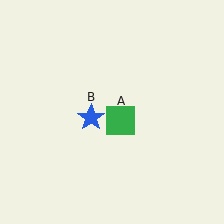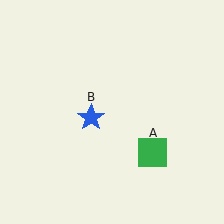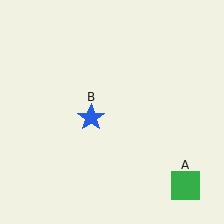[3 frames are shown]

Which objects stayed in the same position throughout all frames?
Blue star (object B) remained stationary.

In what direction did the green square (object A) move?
The green square (object A) moved down and to the right.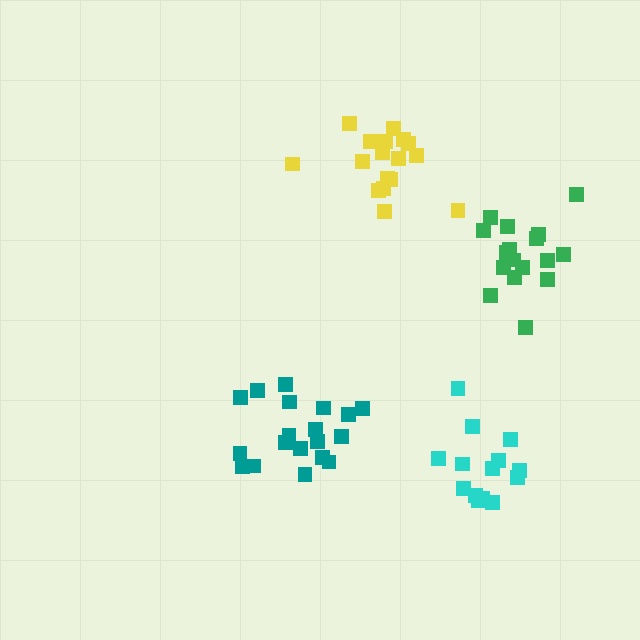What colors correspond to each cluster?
The clusters are colored: yellow, cyan, teal, green.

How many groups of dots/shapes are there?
There are 4 groups.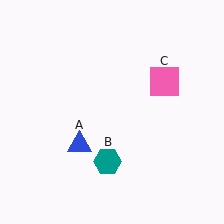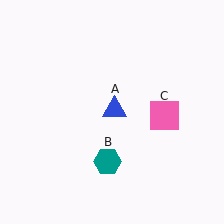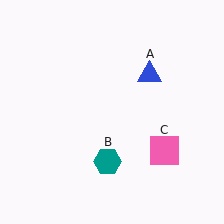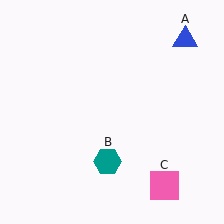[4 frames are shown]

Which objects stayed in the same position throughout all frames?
Teal hexagon (object B) remained stationary.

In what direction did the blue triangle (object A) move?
The blue triangle (object A) moved up and to the right.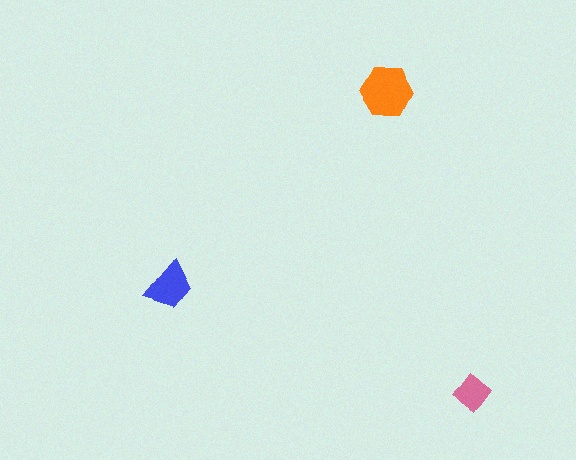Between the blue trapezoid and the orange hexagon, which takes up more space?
The orange hexagon.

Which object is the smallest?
The pink diamond.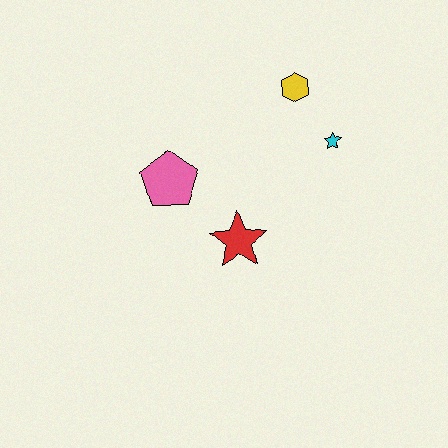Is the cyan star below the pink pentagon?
No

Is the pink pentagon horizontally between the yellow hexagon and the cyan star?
No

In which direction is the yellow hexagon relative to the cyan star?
The yellow hexagon is above the cyan star.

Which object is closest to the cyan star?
The yellow hexagon is closest to the cyan star.